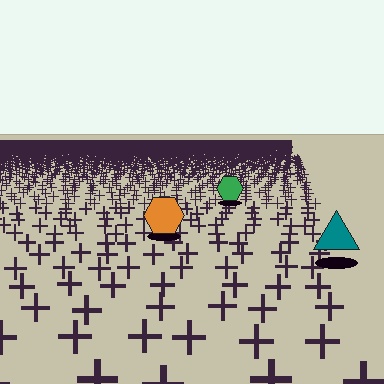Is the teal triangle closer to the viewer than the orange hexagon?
Yes. The teal triangle is closer — you can tell from the texture gradient: the ground texture is coarser near it.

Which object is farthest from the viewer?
The green hexagon is farthest from the viewer. It appears smaller and the ground texture around it is denser.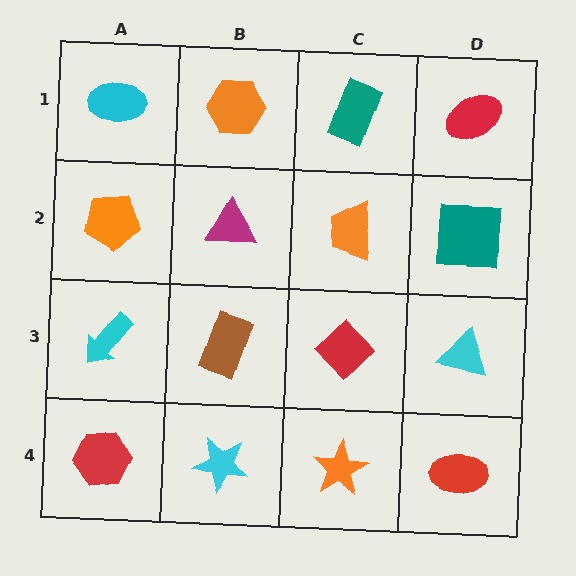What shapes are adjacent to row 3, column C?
An orange trapezoid (row 2, column C), an orange star (row 4, column C), a brown rectangle (row 3, column B), a cyan triangle (row 3, column D).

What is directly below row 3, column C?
An orange star.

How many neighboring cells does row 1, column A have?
2.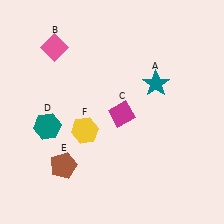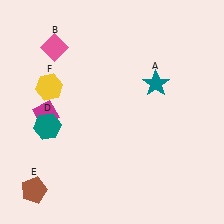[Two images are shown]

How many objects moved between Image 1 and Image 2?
3 objects moved between the two images.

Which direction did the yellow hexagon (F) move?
The yellow hexagon (F) moved up.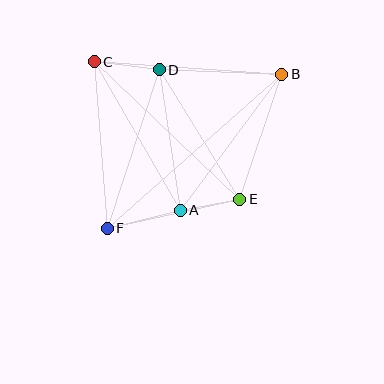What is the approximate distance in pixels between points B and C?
The distance between B and C is approximately 188 pixels.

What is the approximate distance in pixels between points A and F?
The distance between A and F is approximately 75 pixels.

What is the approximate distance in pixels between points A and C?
The distance between A and C is approximately 172 pixels.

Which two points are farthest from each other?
Points B and F are farthest from each other.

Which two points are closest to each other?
Points A and E are closest to each other.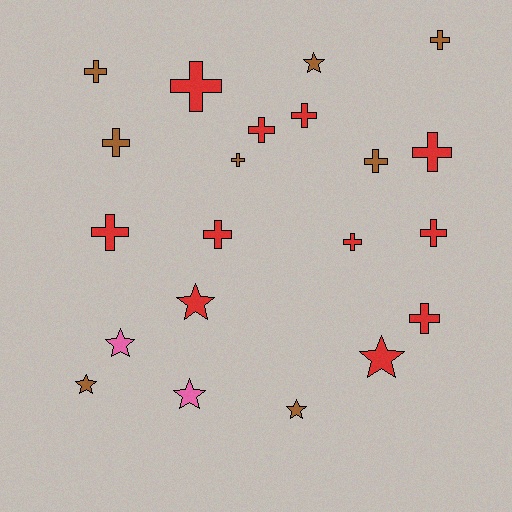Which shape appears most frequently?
Cross, with 14 objects.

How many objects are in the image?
There are 21 objects.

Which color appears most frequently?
Red, with 11 objects.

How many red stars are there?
There are 2 red stars.